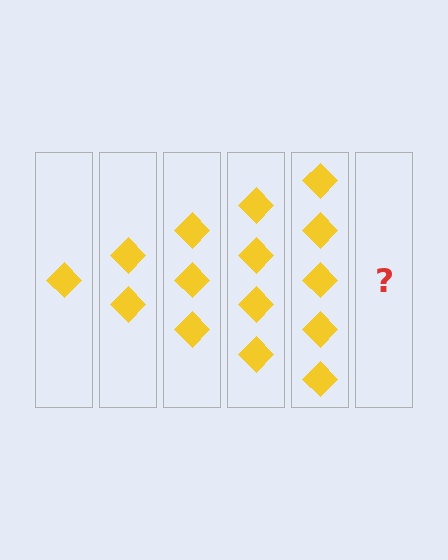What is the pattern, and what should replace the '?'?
The pattern is that each step adds one more diamond. The '?' should be 6 diamonds.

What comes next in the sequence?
The next element should be 6 diamonds.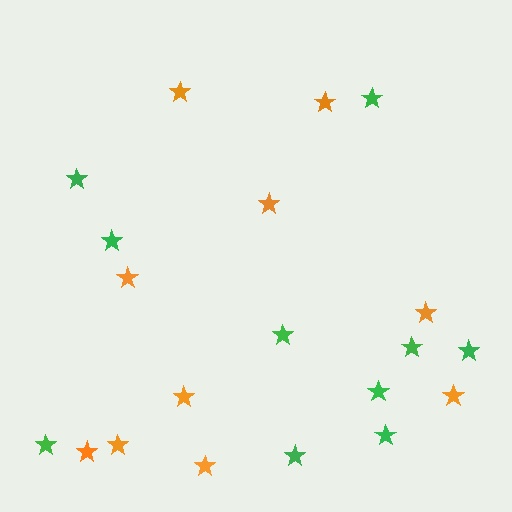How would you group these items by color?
There are 2 groups: one group of orange stars (10) and one group of green stars (10).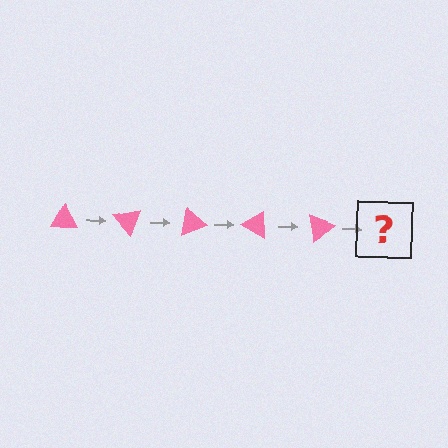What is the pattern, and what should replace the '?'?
The pattern is that the triangle rotates 50 degrees each step. The '?' should be a pink triangle rotated 250 degrees.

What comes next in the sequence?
The next element should be a pink triangle rotated 250 degrees.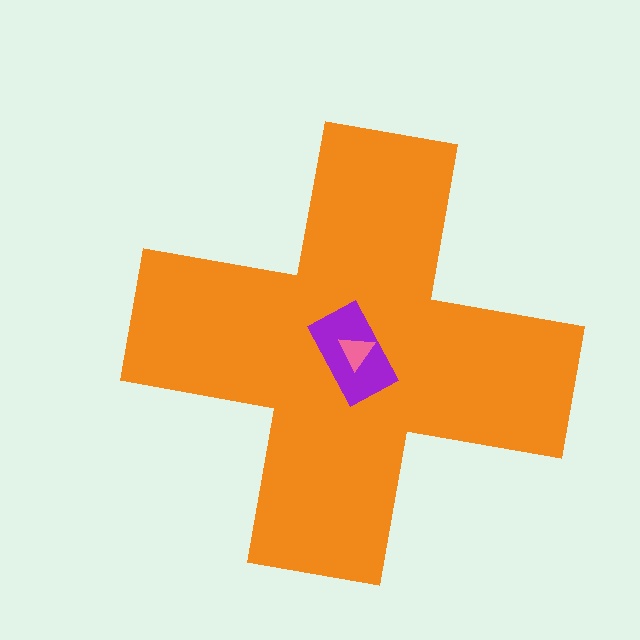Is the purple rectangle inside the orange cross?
Yes.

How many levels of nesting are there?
3.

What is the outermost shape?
The orange cross.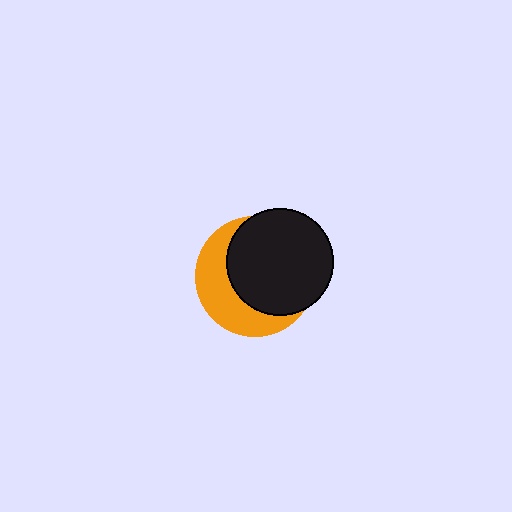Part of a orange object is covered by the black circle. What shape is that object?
It is a circle.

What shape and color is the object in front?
The object in front is a black circle.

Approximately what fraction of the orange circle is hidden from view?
Roughly 61% of the orange circle is hidden behind the black circle.